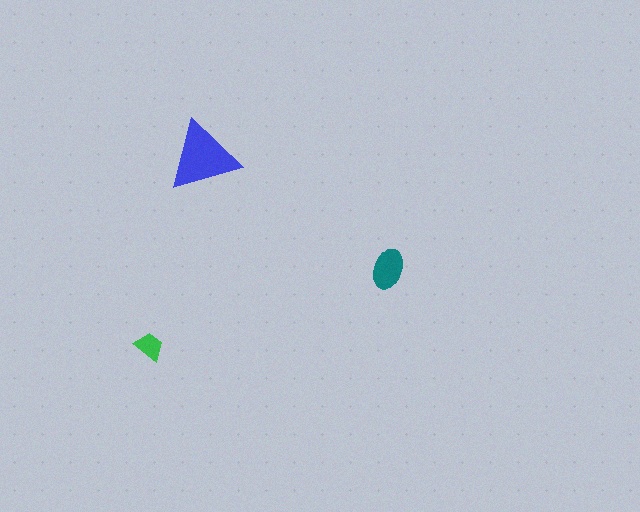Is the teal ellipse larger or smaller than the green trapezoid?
Larger.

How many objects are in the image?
There are 3 objects in the image.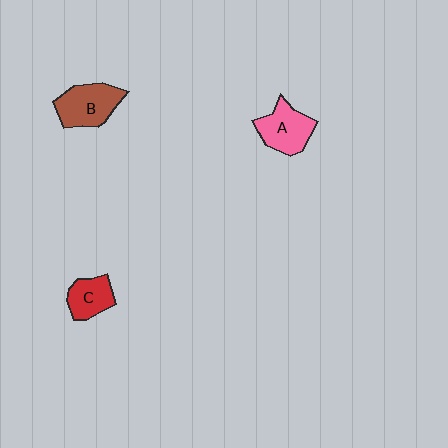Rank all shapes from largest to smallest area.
From largest to smallest: B (brown), A (pink), C (red).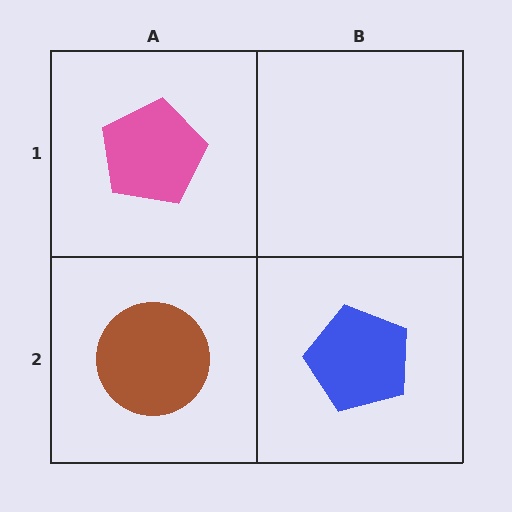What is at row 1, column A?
A pink pentagon.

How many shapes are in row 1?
1 shape.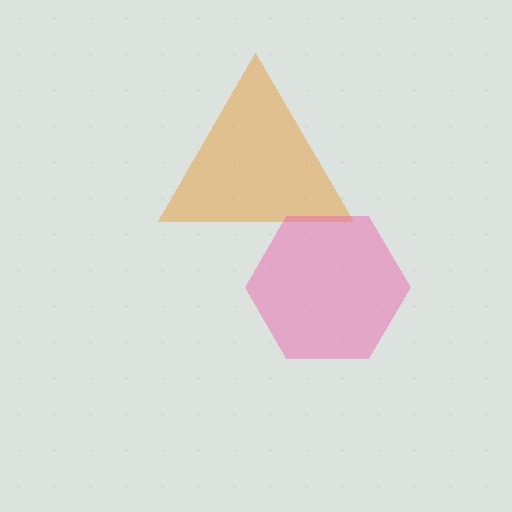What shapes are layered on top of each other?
The layered shapes are: an orange triangle, a pink hexagon.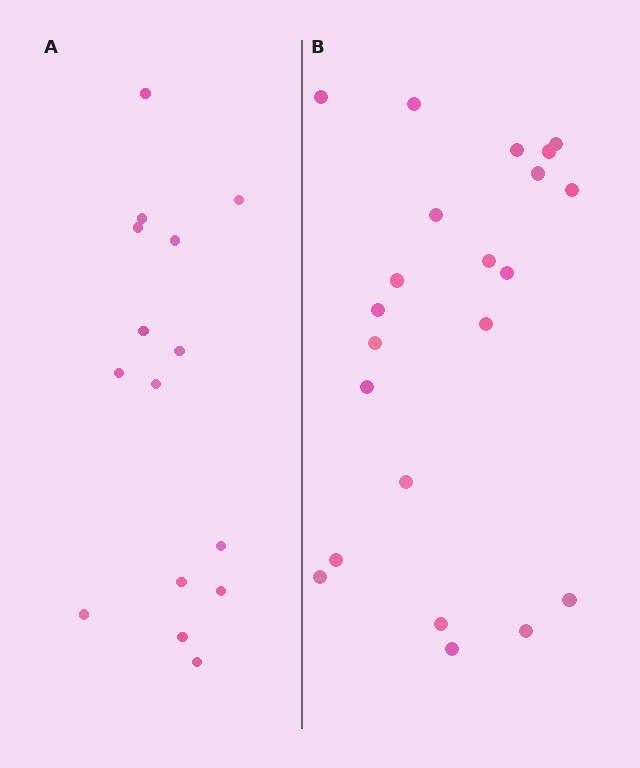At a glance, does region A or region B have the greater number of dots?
Region B (the right region) has more dots.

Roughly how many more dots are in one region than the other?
Region B has roughly 8 or so more dots than region A.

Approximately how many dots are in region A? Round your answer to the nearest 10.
About 20 dots. (The exact count is 15, which rounds to 20.)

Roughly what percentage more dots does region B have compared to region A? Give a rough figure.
About 45% more.